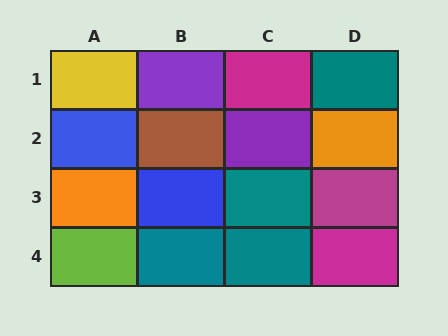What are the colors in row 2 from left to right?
Blue, brown, purple, orange.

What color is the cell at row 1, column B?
Purple.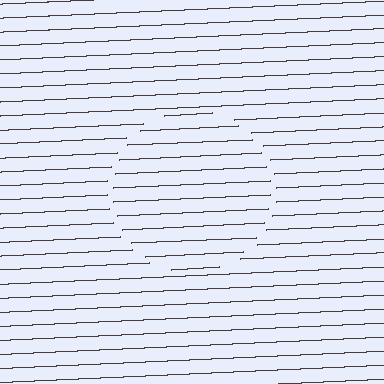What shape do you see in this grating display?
An illusory circle. The interior of the shape contains the same grating, shifted by half a period — the contour is defined by the phase discontinuity where line-ends from the inner and outer gratings abut.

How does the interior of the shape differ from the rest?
The interior of the shape contains the same grating, shifted by half a period — the contour is defined by the phase discontinuity where line-ends from the inner and outer gratings abut.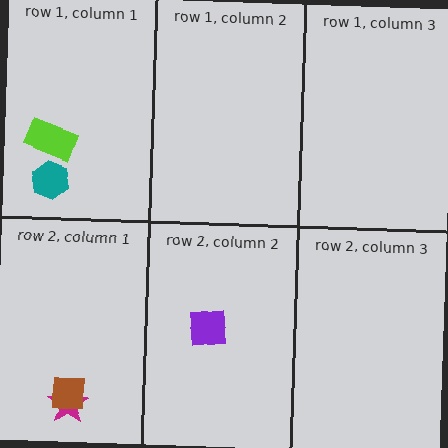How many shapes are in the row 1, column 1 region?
2.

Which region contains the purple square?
The row 2, column 2 region.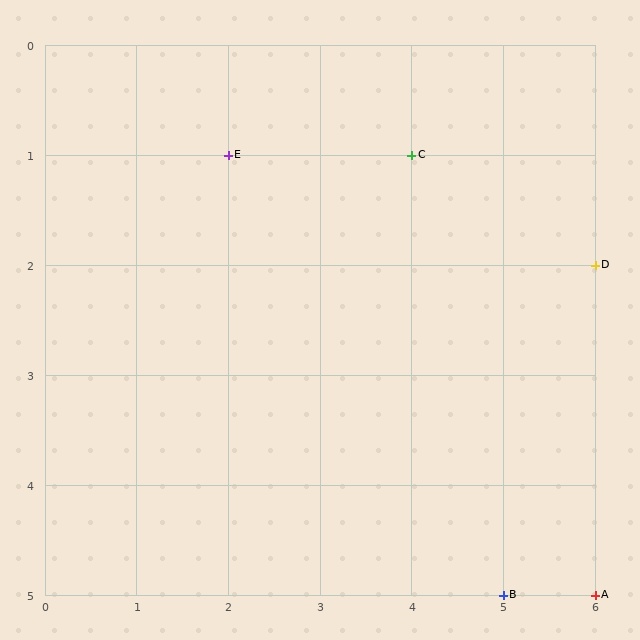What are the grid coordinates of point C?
Point C is at grid coordinates (4, 1).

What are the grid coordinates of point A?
Point A is at grid coordinates (6, 5).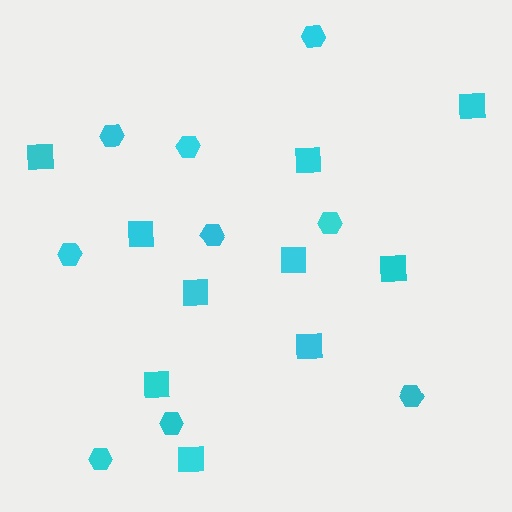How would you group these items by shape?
There are 2 groups: one group of squares (10) and one group of hexagons (9).